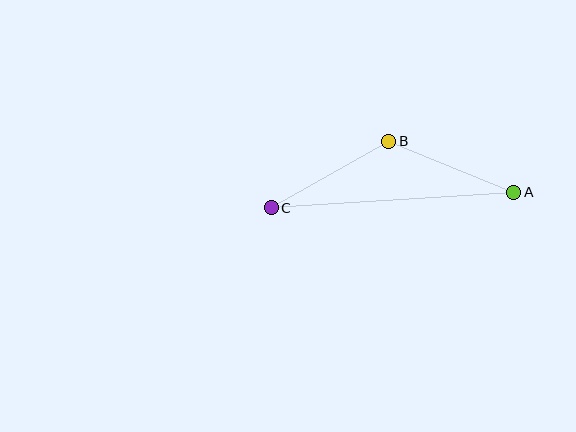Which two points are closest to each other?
Points A and B are closest to each other.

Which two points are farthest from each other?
Points A and C are farthest from each other.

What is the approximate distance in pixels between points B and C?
The distance between B and C is approximately 135 pixels.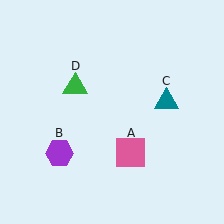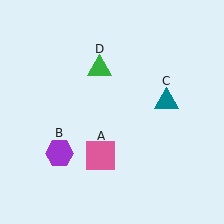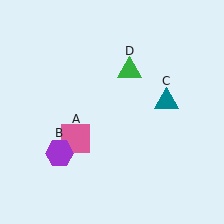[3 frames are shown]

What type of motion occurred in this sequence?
The pink square (object A), green triangle (object D) rotated clockwise around the center of the scene.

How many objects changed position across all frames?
2 objects changed position: pink square (object A), green triangle (object D).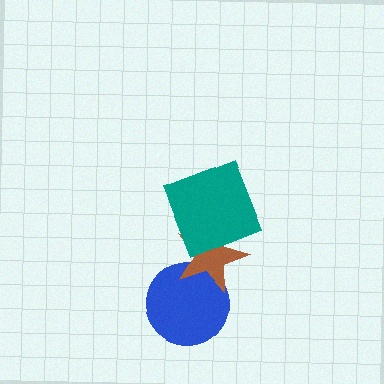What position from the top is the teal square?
The teal square is 1st from the top.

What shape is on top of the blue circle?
The brown star is on top of the blue circle.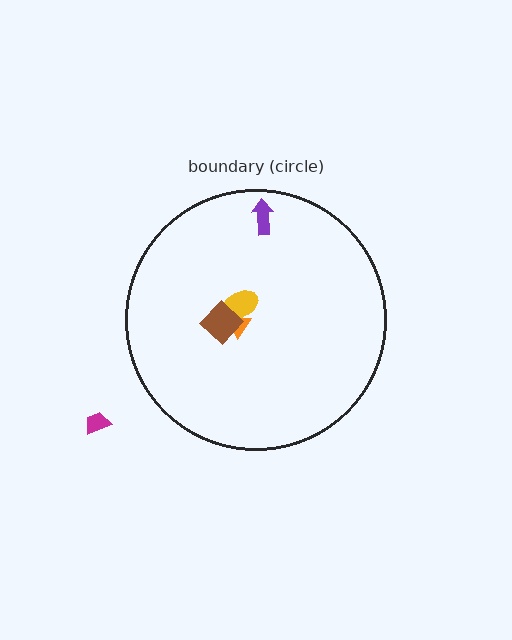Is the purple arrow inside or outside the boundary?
Inside.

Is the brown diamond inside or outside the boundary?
Inside.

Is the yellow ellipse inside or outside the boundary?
Inside.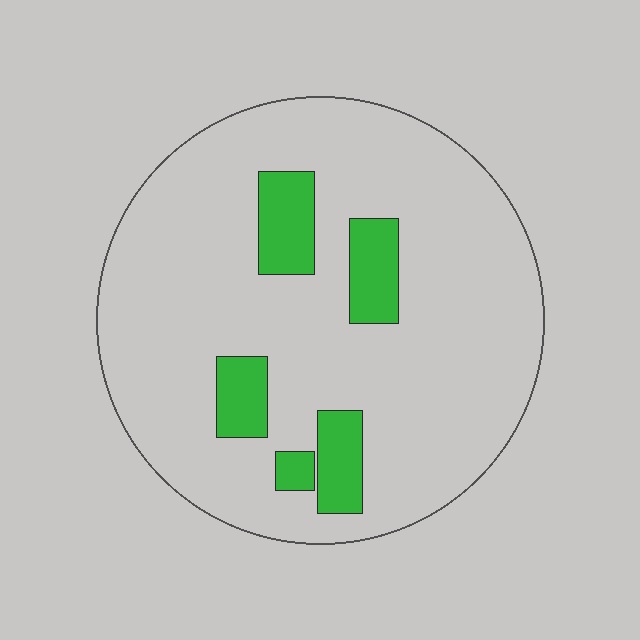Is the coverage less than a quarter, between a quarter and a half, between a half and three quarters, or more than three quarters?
Less than a quarter.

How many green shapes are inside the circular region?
5.